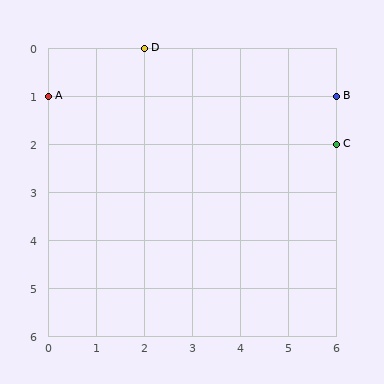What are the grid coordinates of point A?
Point A is at grid coordinates (0, 1).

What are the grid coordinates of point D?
Point D is at grid coordinates (2, 0).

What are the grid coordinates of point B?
Point B is at grid coordinates (6, 1).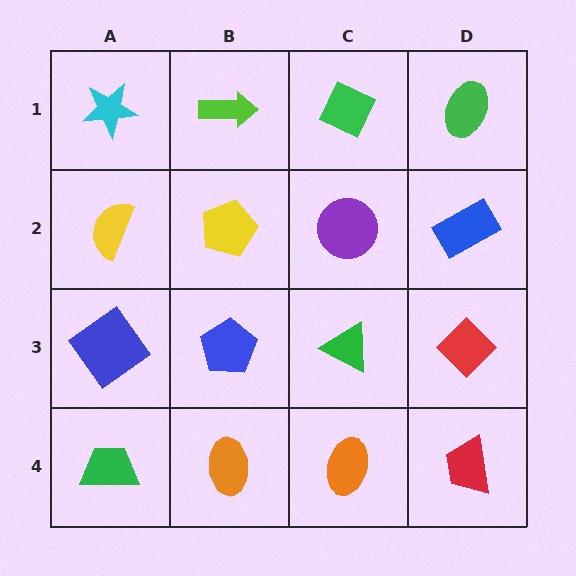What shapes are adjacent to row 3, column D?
A blue rectangle (row 2, column D), a red trapezoid (row 4, column D), a green triangle (row 3, column C).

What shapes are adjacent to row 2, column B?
A lime arrow (row 1, column B), a blue pentagon (row 3, column B), a yellow semicircle (row 2, column A), a purple circle (row 2, column C).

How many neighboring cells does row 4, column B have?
3.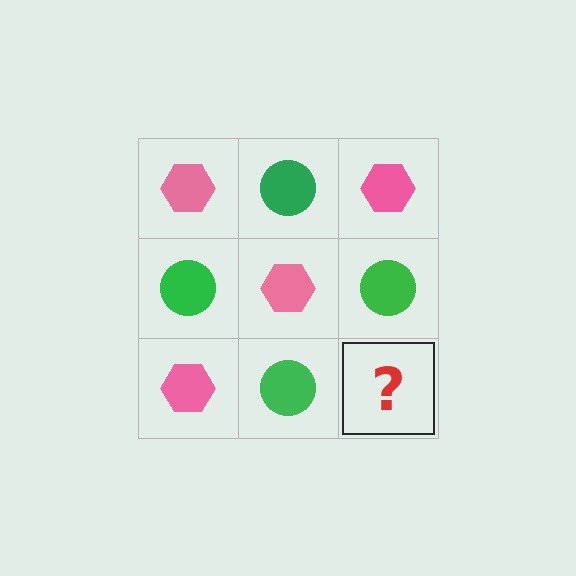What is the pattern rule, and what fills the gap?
The rule is that it alternates pink hexagon and green circle in a checkerboard pattern. The gap should be filled with a pink hexagon.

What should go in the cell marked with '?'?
The missing cell should contain a pink hexagon.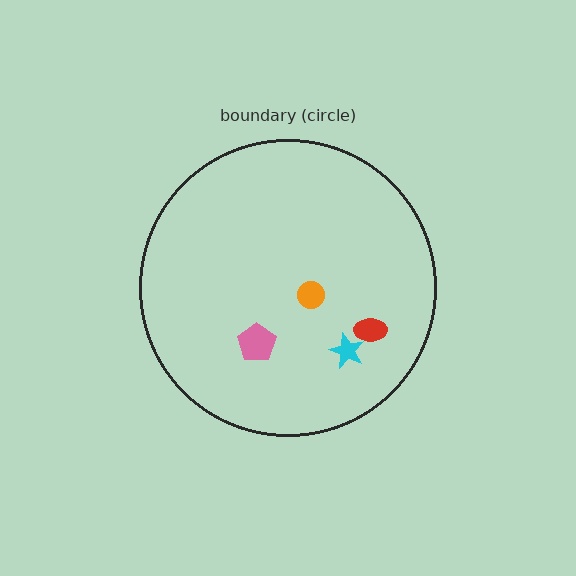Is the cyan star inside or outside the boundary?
Inside.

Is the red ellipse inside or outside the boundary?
Inside.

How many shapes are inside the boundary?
4 inside, 0 outside.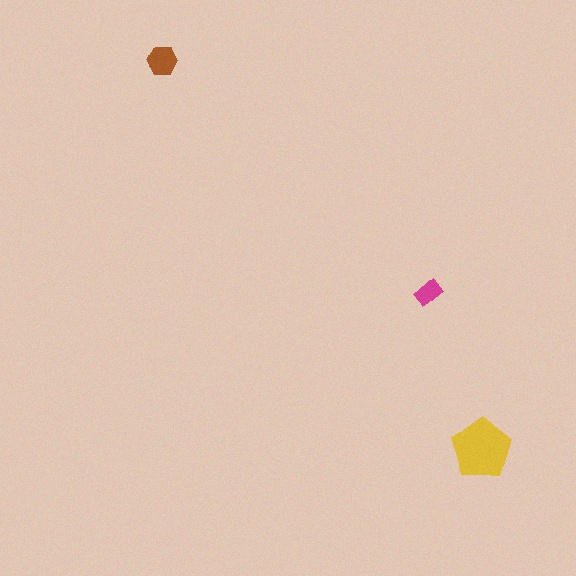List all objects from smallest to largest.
The magenta rectangle, the brown hexagon, the yellow pentagon.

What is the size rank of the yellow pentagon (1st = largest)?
1st.